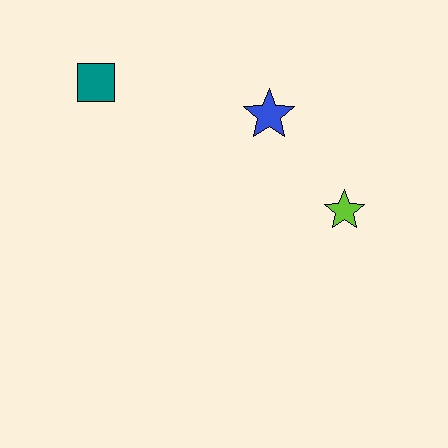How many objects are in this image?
There are 3 objects.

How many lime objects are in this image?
There is 1 lime object.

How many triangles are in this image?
There are no triangles.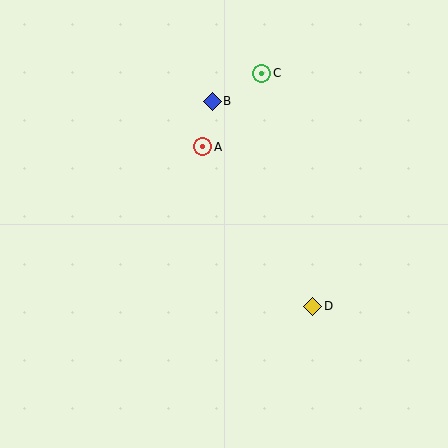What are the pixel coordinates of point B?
Point B is at (212, 101).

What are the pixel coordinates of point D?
Point D is at (313, 306).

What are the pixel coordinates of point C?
Point C is at (262, 73).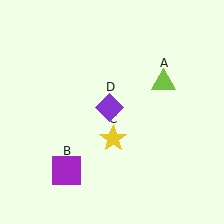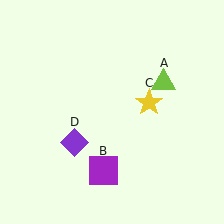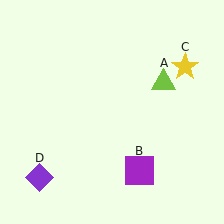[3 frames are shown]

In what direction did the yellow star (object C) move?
The yellow star (object C) moved up and to the right.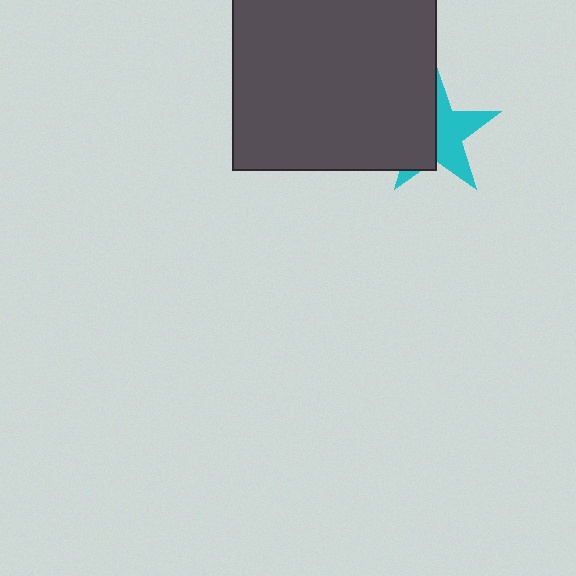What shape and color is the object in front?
The object in front is a dark gray square.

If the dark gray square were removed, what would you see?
You would see the complete cyan star.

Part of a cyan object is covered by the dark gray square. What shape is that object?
It is a star.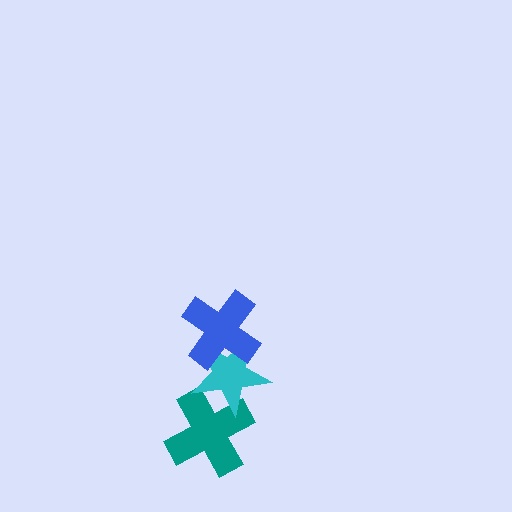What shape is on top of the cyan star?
The blue cross is on top of the cyan star.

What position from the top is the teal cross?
The teal cross is 3rd from the top.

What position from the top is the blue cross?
The blue cross is 1st from the top.